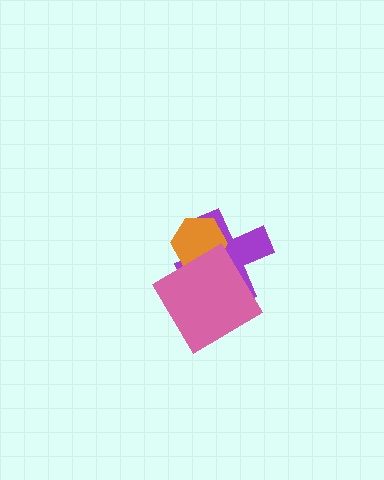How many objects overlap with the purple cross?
2 objects overlap with the purple cross.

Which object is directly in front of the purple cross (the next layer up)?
The orange hexagon is directly in front of the purple cross.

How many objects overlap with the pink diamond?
2 objects overlap with the pink diamond.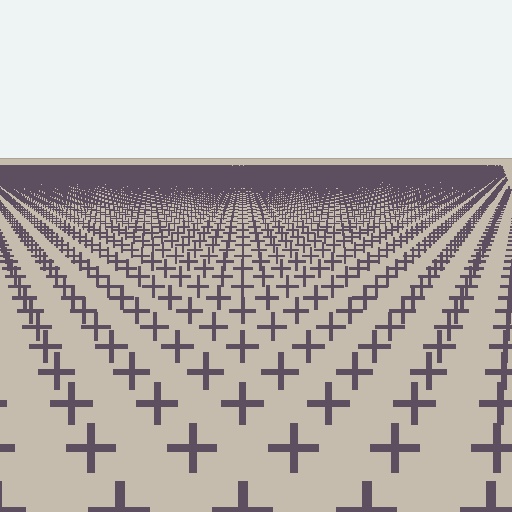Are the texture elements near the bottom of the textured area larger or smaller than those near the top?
Larger. Near the bottom, elements are closer to the viewer and appear at a bigger on-screen size.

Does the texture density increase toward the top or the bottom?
Density increases toward the top.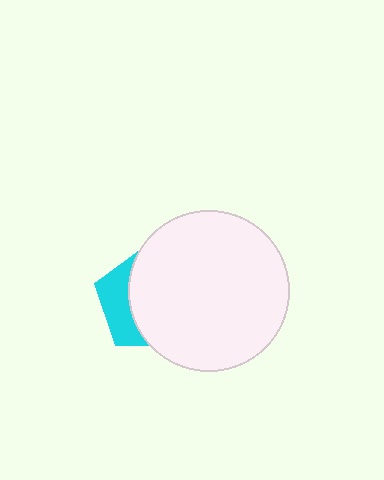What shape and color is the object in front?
The object in front is a white circle.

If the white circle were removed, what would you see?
You would see the complete cyan pentagon.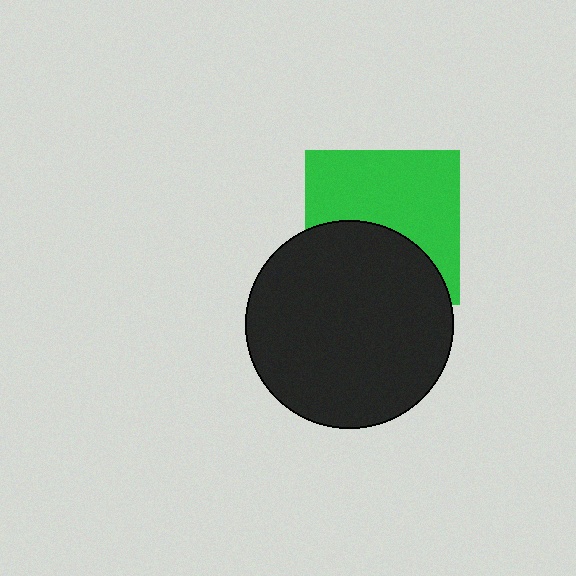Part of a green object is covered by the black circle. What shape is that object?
It is a square.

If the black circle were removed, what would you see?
You would see the complete green square.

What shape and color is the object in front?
The object in front is a black circle.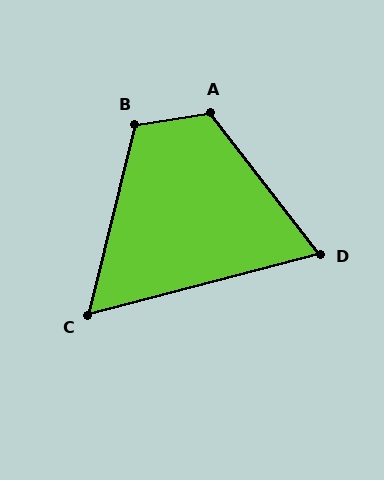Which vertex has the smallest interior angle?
C, at approximately 61 degrees.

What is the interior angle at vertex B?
Approximately 113 degrees (obtuse).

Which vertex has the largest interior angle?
A, at approximately 119 degrees.